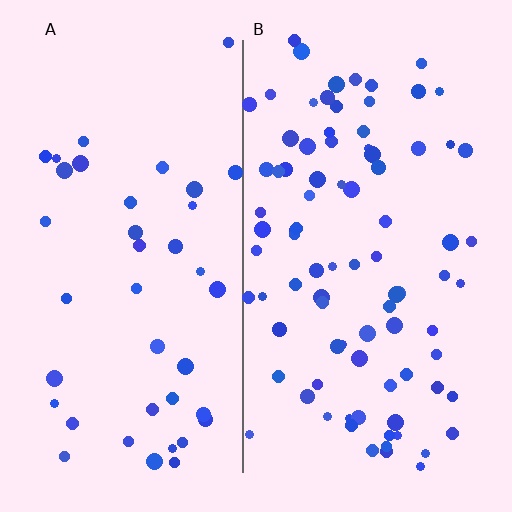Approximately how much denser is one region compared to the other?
Approximately 2.2× — region B over region A.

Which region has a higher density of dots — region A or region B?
B (the right).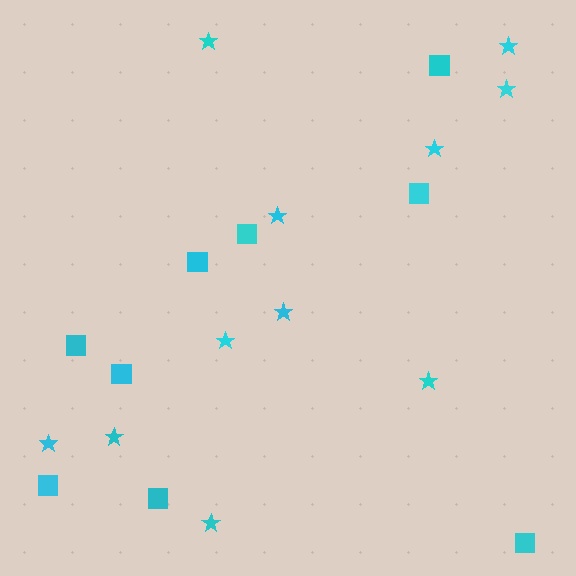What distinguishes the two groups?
There are 2 groups: one group of stars (11) and one group of squares (9).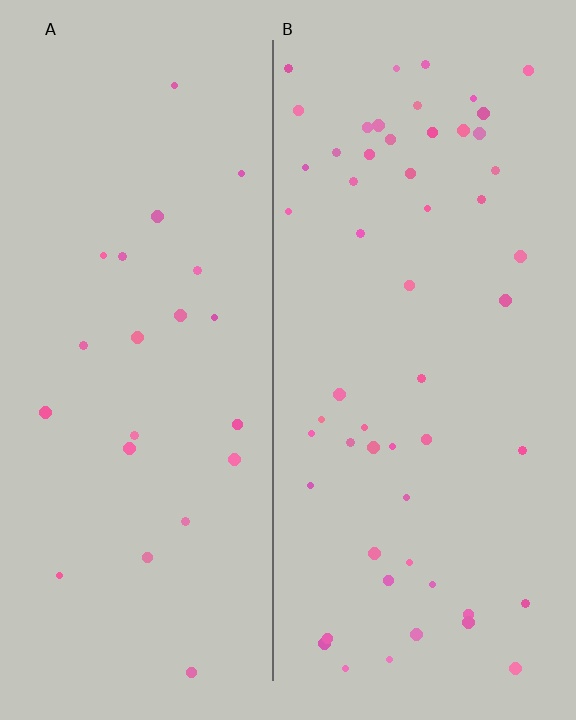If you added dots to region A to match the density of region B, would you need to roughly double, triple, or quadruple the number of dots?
Approximately double.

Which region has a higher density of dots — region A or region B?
B (the right).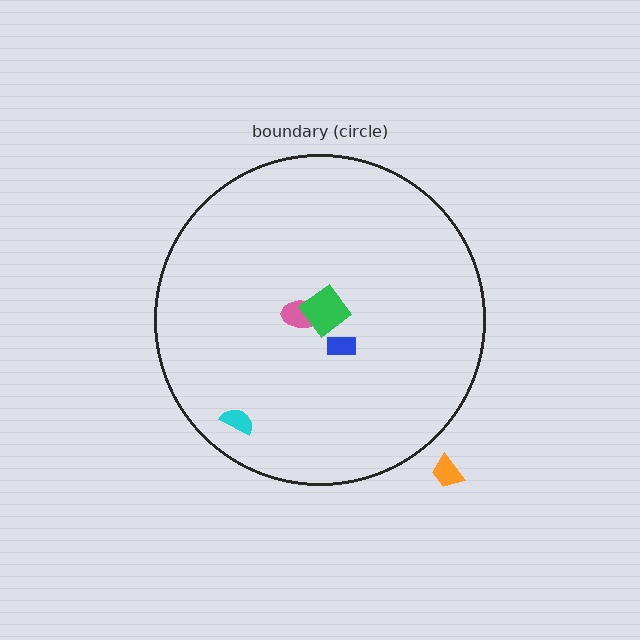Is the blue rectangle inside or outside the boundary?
Inside.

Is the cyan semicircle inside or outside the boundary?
Inside.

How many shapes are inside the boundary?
4 inside, 1 outside.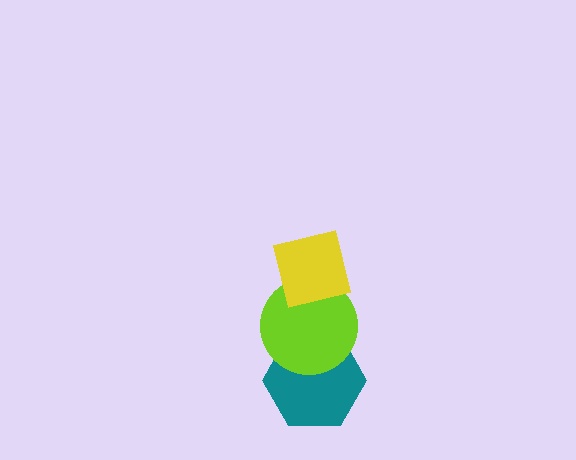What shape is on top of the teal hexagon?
The lime circle is on top of the teal hexagon.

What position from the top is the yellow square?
The yellow square is 1st from the top.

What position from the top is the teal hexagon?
The teal hexagon is 3rd from the top.